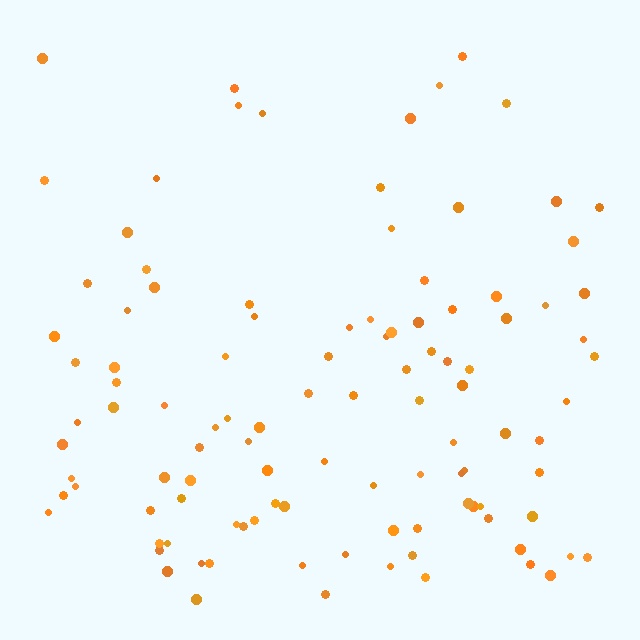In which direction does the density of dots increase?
From top to bottom, with the bottom side densest.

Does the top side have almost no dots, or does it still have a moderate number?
Still a moderate number, just noticeably fewer than the bottom.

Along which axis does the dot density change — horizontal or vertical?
Vertical.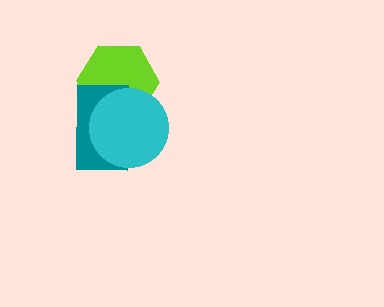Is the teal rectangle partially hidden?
Yes, it is partially covered by another shape.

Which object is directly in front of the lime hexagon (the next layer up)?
The teal rectangle is directly in front of the lime hexagon.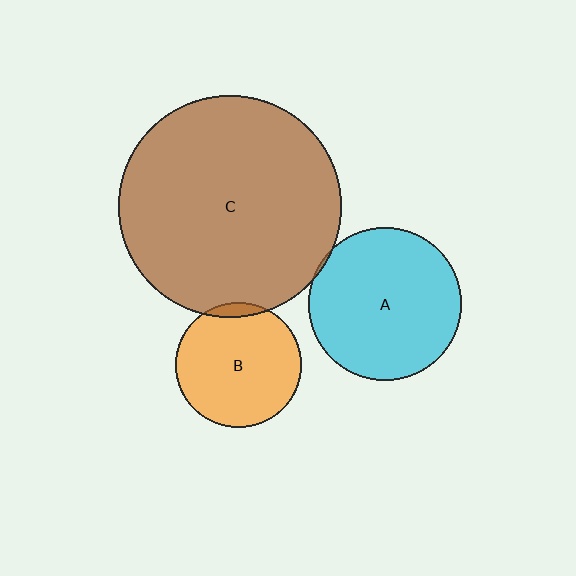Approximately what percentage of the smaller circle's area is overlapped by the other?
Approximately 5%.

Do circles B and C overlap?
Yes.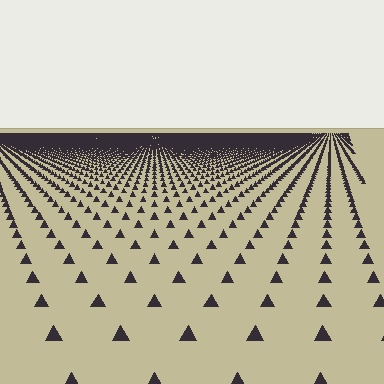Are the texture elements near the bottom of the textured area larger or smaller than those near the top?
Larger. Near the bottom, elements are closer to the viewer and appear at a bigger on-screen size.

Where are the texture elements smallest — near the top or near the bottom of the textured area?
Near the top.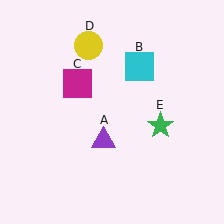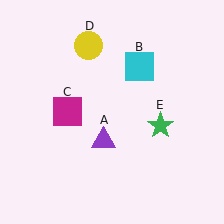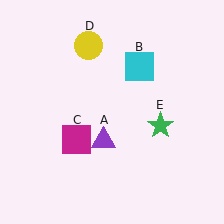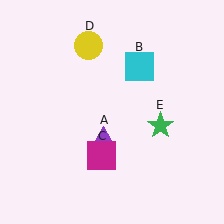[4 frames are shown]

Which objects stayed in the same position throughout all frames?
Purple triangle (object A) and cyan square (object B) and yellow circle (object D) and green star (object E) remained stationary.